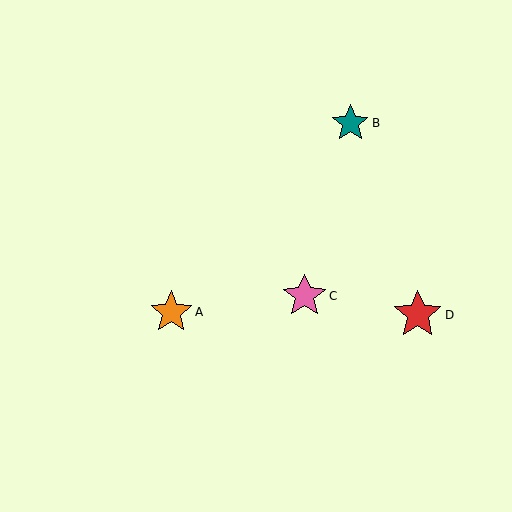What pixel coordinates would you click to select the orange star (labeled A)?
Click at (171, 312) to select the orange star A.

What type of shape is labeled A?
Shape A is an orange star.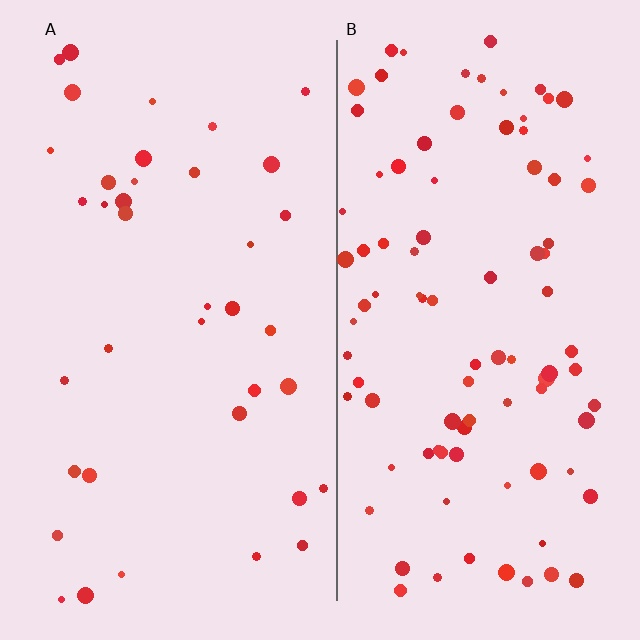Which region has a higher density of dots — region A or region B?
B (the right).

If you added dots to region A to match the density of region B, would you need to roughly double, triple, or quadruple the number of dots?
Approximately double.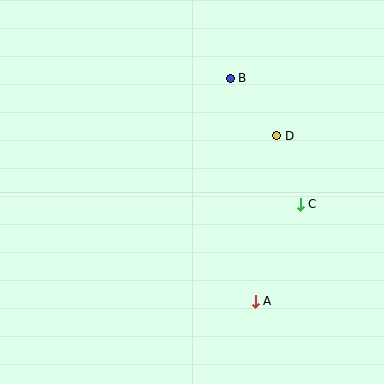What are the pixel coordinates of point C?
Point C is at (300, 204).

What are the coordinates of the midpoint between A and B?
The midpoint between A and B is at (243, 190).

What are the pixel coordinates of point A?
Point A is at (255, 301).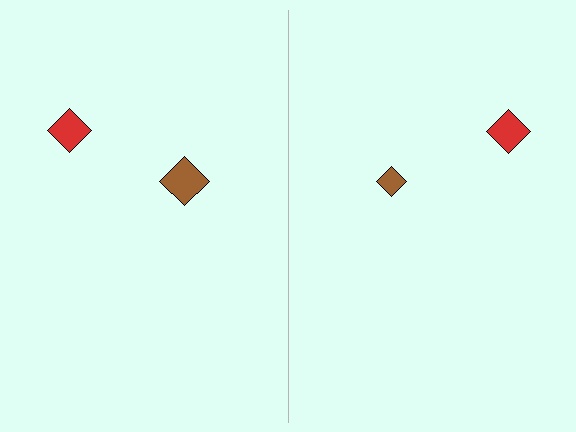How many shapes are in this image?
There are 4 shapes in this image.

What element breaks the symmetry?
The brown diamond on the right side has a different size than its mirror counterpart.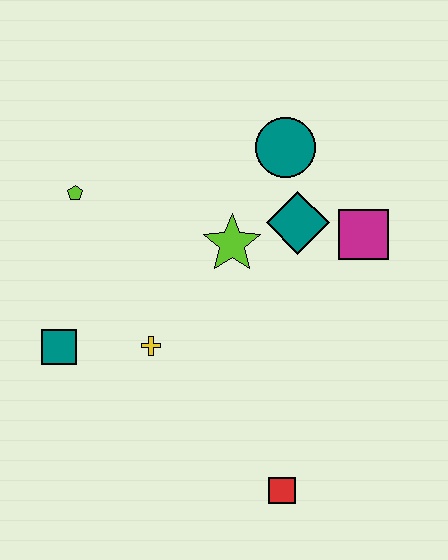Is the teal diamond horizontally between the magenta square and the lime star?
Yes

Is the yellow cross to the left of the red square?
Yes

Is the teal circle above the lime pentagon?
Yes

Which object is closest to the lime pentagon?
The teal square is closest to the lime pentagon.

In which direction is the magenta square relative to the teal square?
The magenta square is to the right of the teal square.